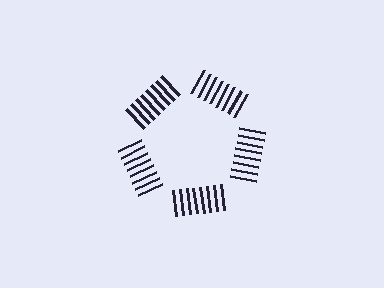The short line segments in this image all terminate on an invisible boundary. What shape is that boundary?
An illusory pentagon — the line segments terminate on its edges but no continuous stroke is drawn.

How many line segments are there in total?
40 — 8 along each of the 5 edges.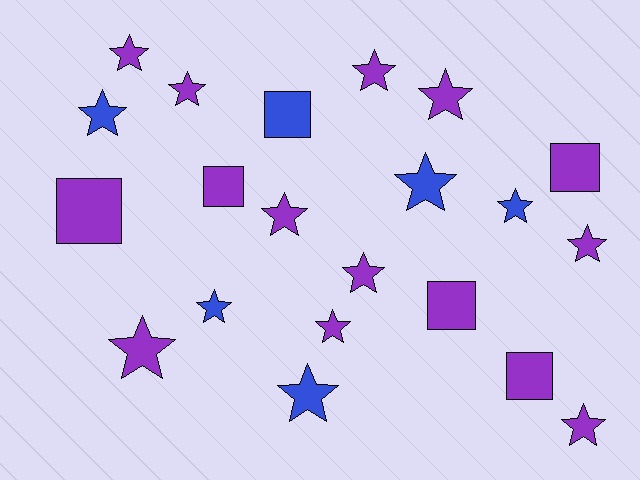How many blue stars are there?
There are 5 blue stars.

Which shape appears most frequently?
Star, with 15 objects.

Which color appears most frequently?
Purple, with 15 objects.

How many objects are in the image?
There are 21 objects.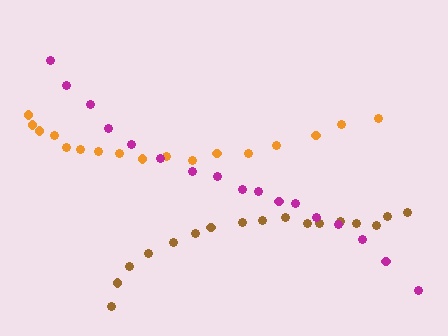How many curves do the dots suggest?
There are 3 distinct paths.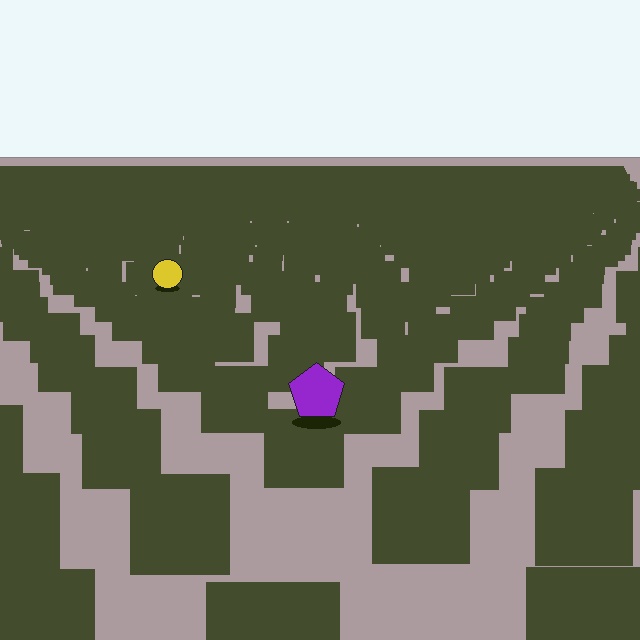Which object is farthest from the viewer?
The yellow circle is farthest from the viewer. It appears smaller and the ground texture around it is denser.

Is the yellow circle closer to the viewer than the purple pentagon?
No. The purple pentagon is closer — you can tell from the texture gradient: the ground texture is coarser near it.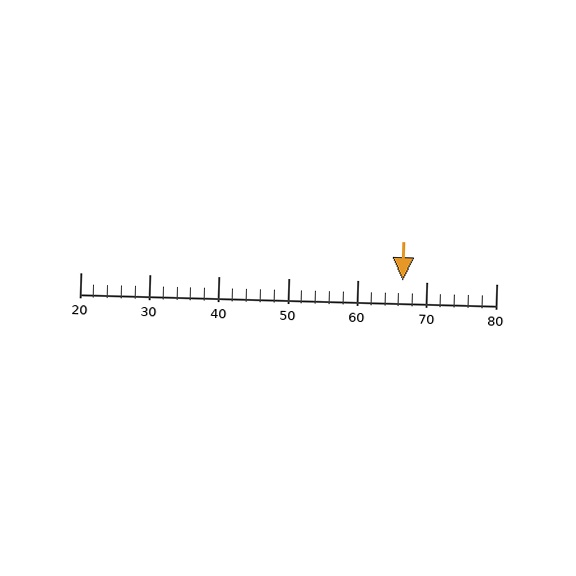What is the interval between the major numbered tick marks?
The major tick marks are spaced 10 units apart.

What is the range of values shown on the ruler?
The ruler shows values from 20 to 80.